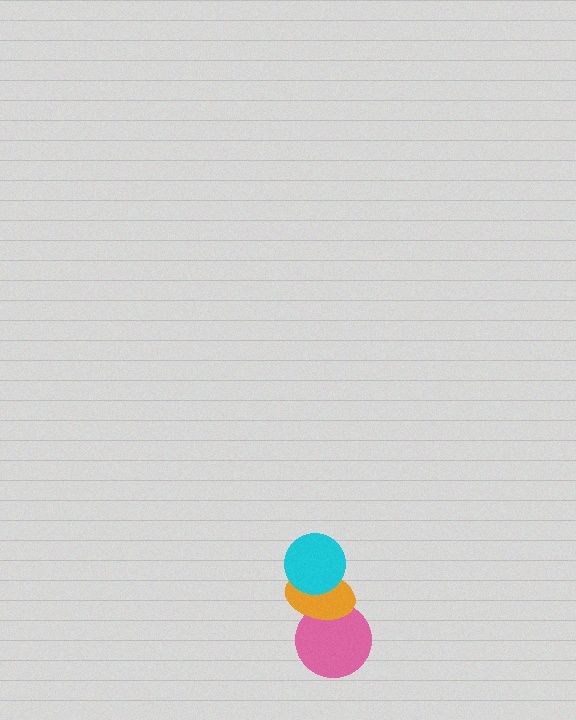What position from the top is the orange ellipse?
The orange ellipse is 2nd from the top.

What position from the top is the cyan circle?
The cyan circle is 1st from the top.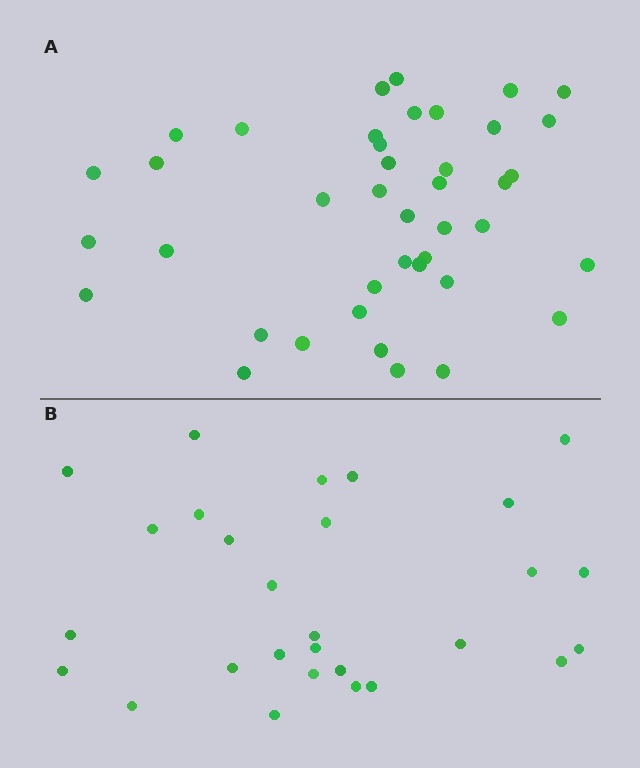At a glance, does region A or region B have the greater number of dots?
Region A (the top region) has more dots.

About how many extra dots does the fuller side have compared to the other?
Region A has approximately 15 more dots than region B.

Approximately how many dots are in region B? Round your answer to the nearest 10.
About 30 dots. (The exact count is 28, which rounds to 30.)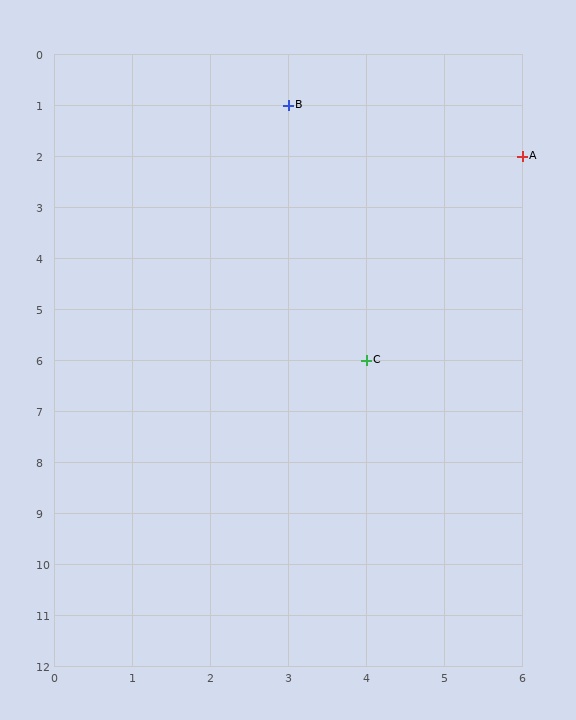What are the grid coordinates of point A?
Point A is at grid coordinates (6, 2).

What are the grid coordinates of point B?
Point B is at grid coordinates (3, 1).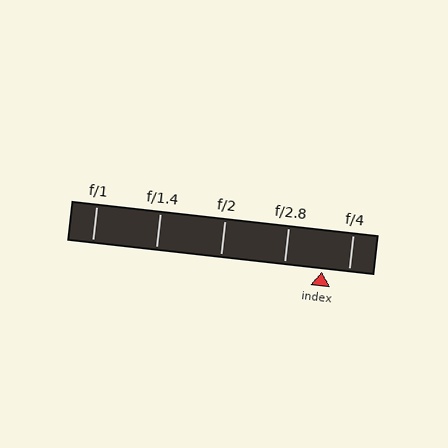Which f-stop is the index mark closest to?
The index mark is closest to f/4.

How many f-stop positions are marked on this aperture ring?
There are 5 f-stop positions marked.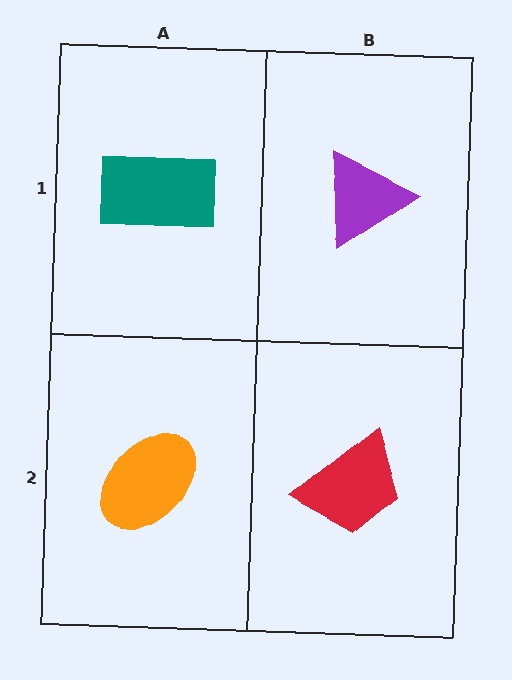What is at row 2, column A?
An orange ellipse.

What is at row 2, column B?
A red trapezoid.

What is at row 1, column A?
A teal rectangle.